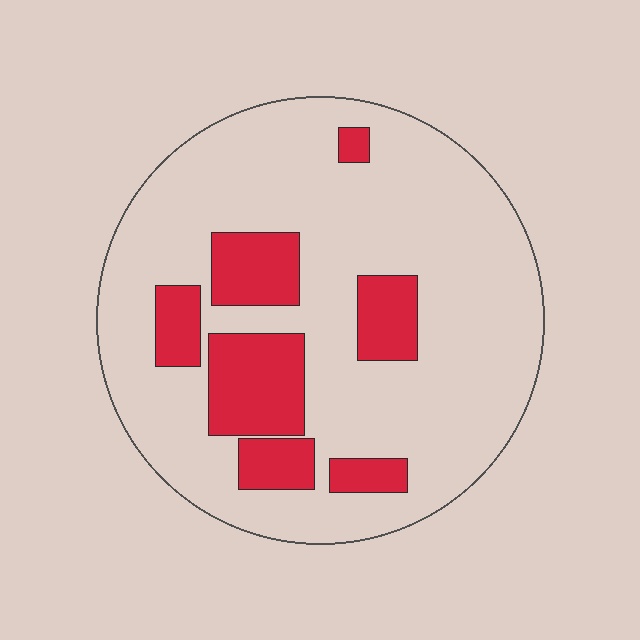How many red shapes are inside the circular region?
7.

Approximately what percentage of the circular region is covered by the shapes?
Approximately 20%.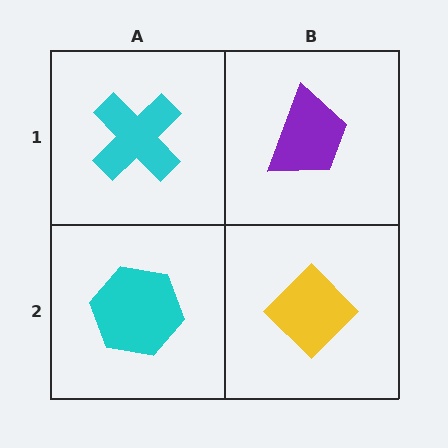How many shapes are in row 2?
2 shapes.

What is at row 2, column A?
A cyan hexagon.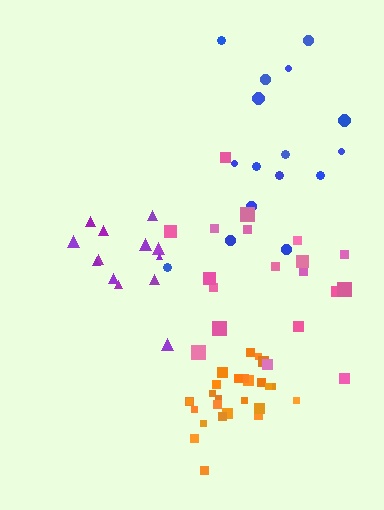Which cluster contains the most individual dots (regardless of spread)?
Orange (26).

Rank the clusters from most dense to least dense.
orange, purple, pink, blue.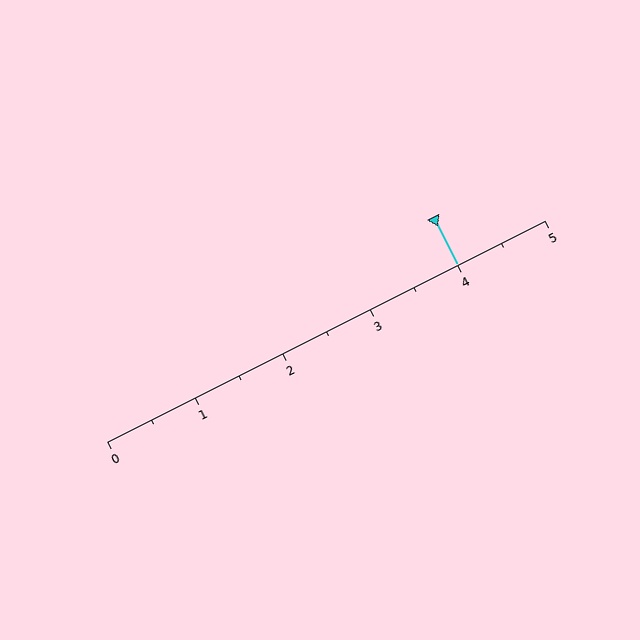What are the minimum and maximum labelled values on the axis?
The axis runs from 0 to 5.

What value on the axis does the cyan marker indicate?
The marker indicates approximately 4.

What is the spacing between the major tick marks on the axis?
The major ticks are spaced 1 apart.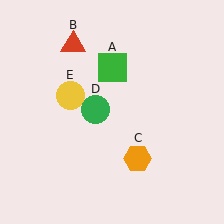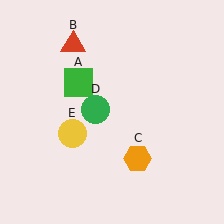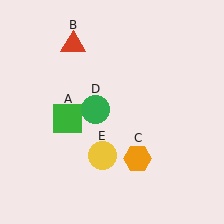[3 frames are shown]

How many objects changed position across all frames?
2 objects changed position: green square (object A), yellow circle (object E).